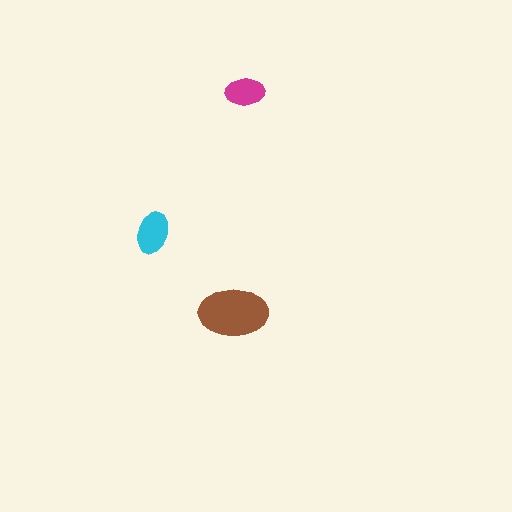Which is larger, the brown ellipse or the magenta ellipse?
The brown one.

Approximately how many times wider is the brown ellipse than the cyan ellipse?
About 1.5 times wider.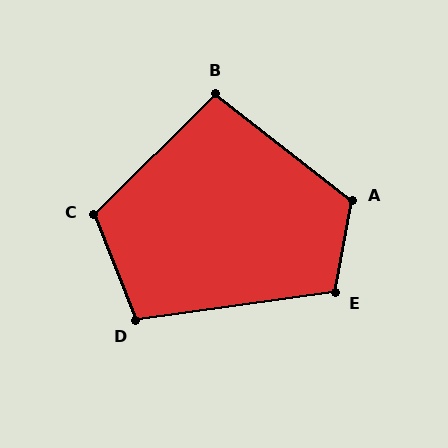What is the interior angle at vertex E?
Approximately 108 degrees (obtuse).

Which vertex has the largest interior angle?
A, at approximately 118 degrees.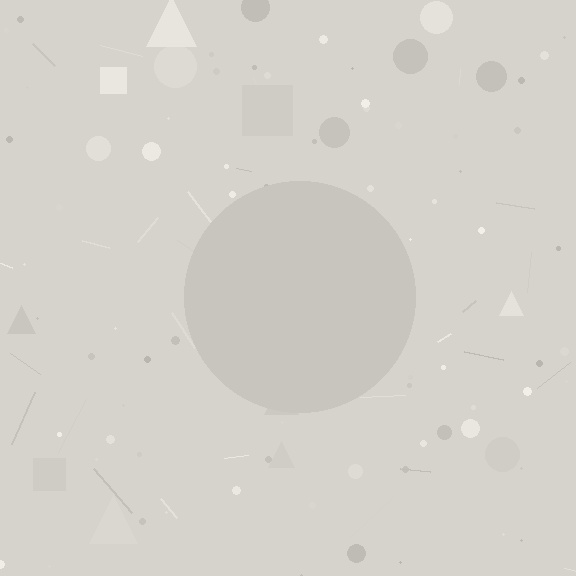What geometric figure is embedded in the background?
A circle is embedded in the background.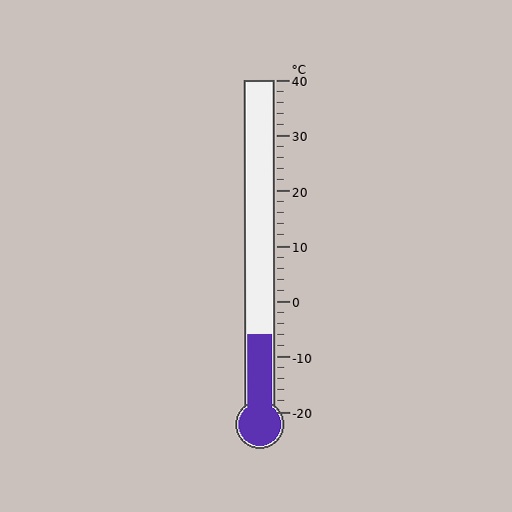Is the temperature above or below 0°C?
The temperature is below 0°C.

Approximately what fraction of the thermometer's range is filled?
The thermometer is filled to approximately 25% of its range.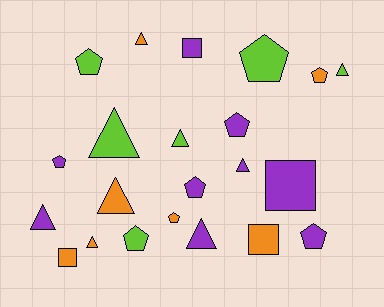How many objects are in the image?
There are 22 objects.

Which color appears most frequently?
Purple, with 9 objects.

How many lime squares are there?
There are no lime squares.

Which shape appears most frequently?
Pentagon, with 9 objects.